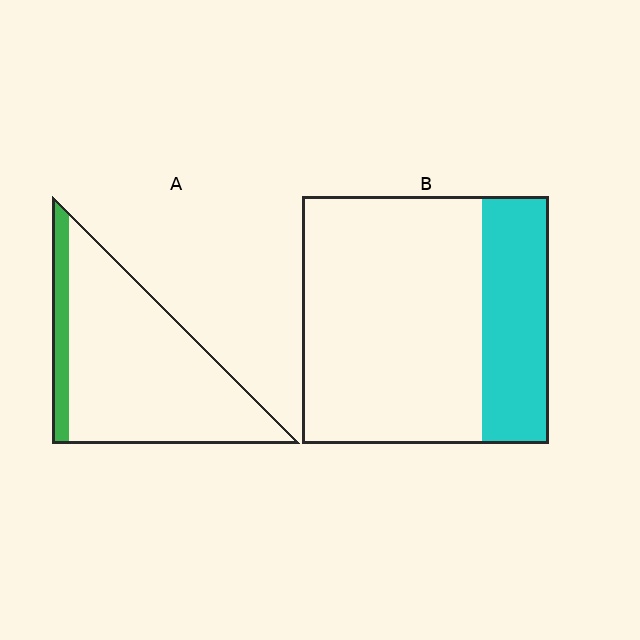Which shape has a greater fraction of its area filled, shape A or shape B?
Shape B.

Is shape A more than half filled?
No.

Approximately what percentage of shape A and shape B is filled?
A is approximately 15% and B is approximately 25%.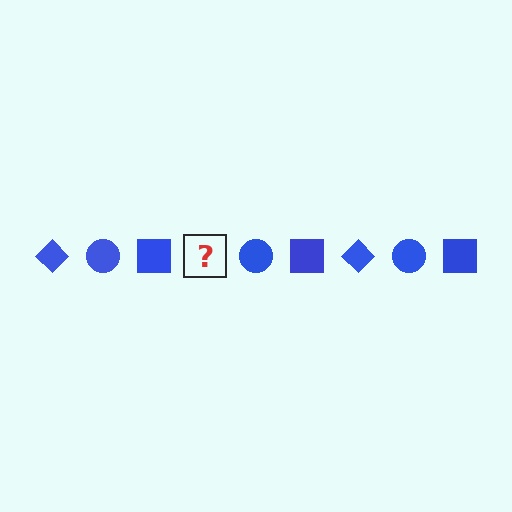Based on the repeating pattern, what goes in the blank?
The blank should be a blue diamond.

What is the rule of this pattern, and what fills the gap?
The rule is that the pattern cycles through diamond, circle, square shapes in blue. The gap should be filled with a blue diamond.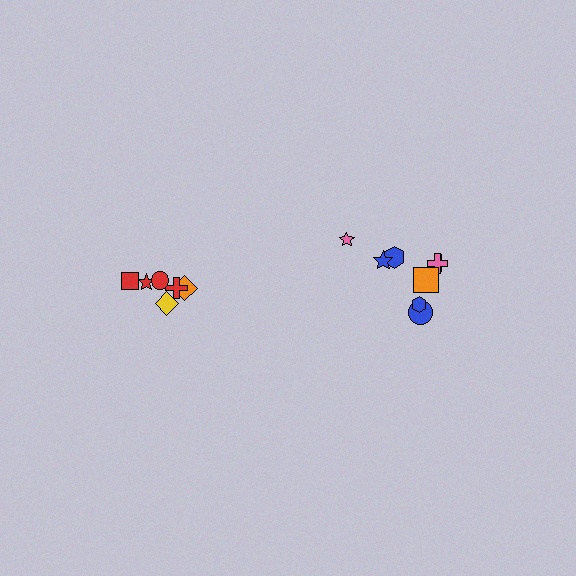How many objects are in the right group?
There are 8 objects.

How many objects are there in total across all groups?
There are 14 objects.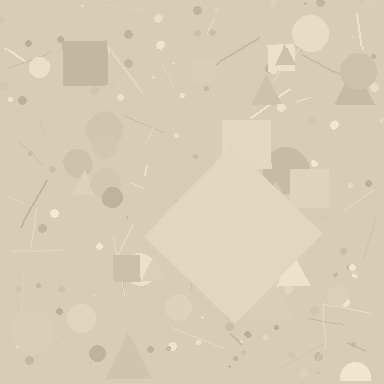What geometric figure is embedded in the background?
A diamond is embedded in the background.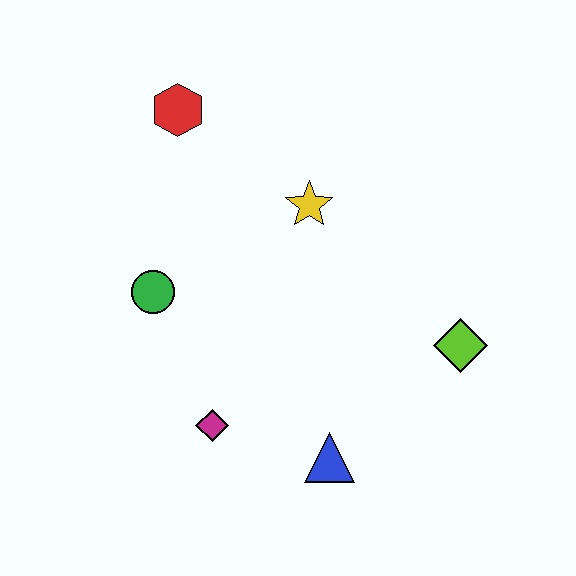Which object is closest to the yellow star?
The red hexagon is closest to the yellow star.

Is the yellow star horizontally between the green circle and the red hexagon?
No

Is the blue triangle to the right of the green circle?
Yes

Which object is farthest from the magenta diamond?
The red hexagon is farthest from the magenta diamond.